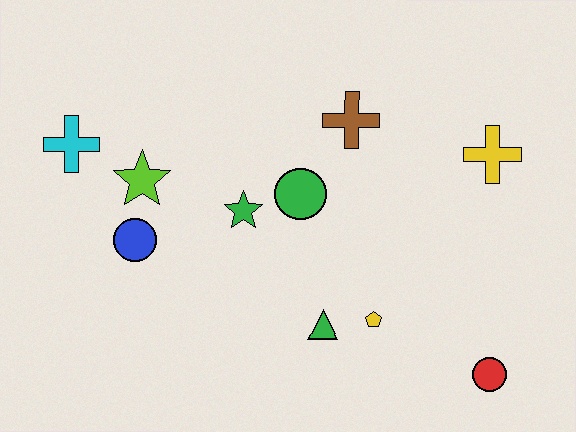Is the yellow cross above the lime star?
Yes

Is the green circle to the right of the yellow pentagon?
No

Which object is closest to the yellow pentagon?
The green triangle is closest to the yellow pentagon.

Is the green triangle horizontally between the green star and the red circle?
Yes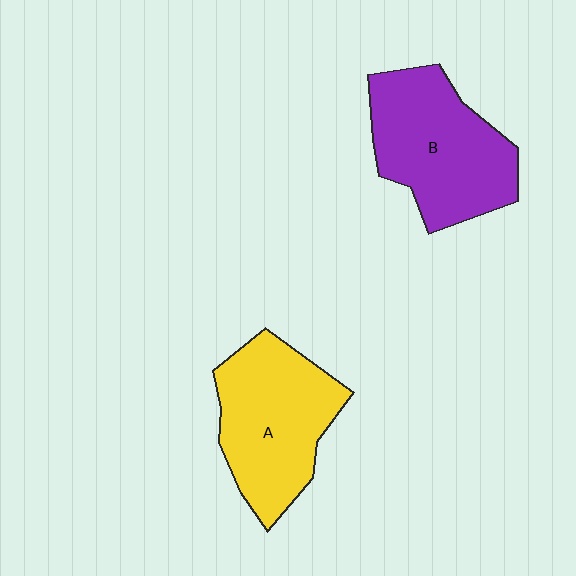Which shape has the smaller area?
Shape A (yellow).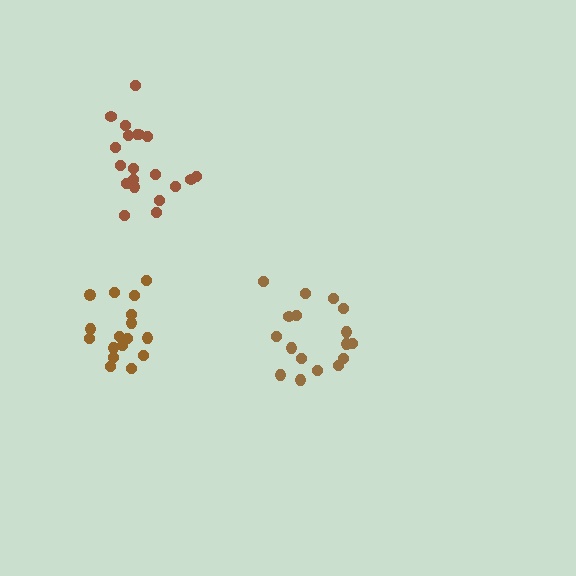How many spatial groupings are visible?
There are 3 spatial groupings.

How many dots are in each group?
Group 1: 20 dots, Group 2: 17 dots, Group 3: 17 dots (54 total).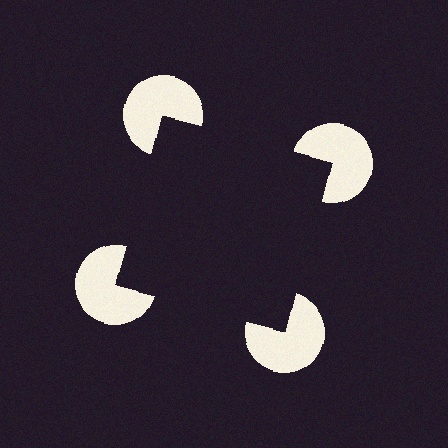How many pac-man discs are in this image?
There are 4 — one at each vertex of the illusory square.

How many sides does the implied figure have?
4 sides.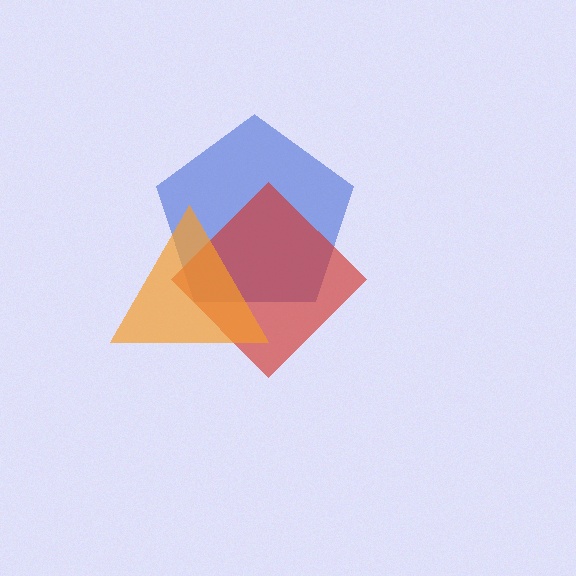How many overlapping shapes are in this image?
There are 3 overlapping shapes in the image.